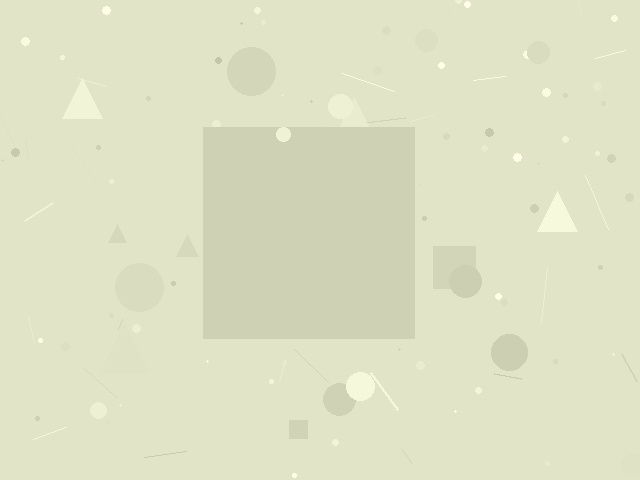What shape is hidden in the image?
A square is hidden in the image.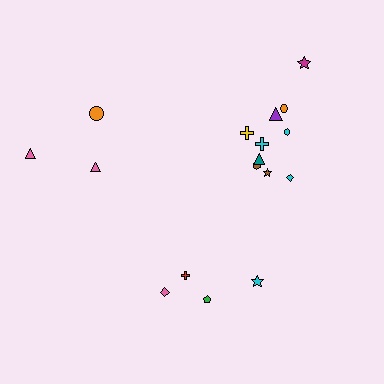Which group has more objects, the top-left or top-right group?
The top-right group.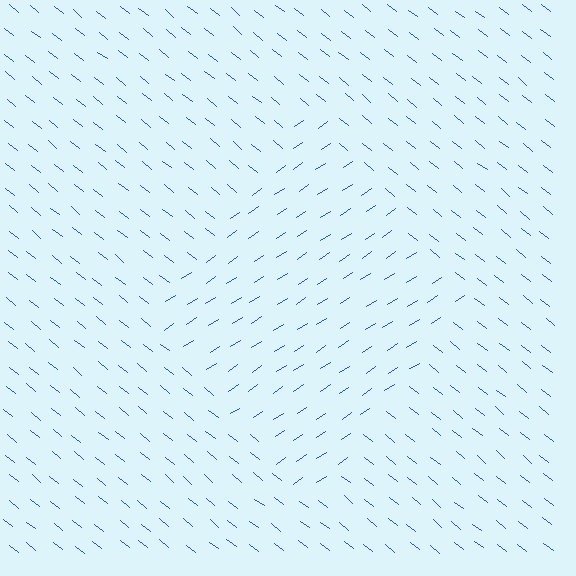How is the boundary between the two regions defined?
The boundary is defined purely by a change in line orientation (approximately 72 degrees difference). All lines are the same color and thickness.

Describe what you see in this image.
The image is filled with small blue line segments. A diamond region in the image has lines oriented differently from the surrounding lines, creating a visible texture boundary.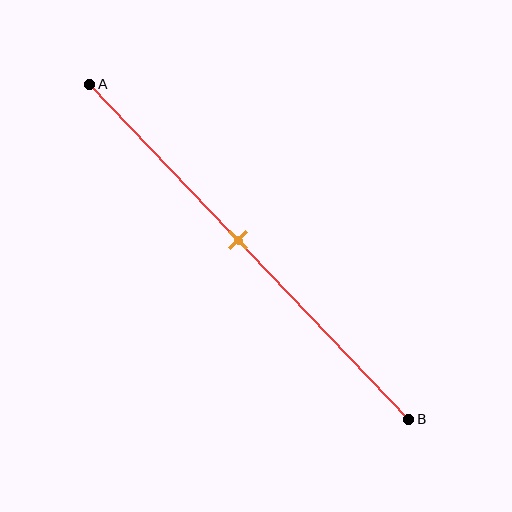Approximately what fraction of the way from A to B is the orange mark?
The orange mark is approximately 45% of the way from A to B.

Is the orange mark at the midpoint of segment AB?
No, the mark is at about 45% from A, not at the 50% midpoint.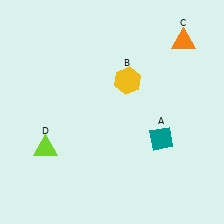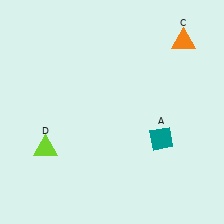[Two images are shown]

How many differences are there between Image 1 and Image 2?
There is 1 difference between the two images.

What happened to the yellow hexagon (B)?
The yellow hexagon (B) was removed in Image 2. It was in the top-right area of Image 1.